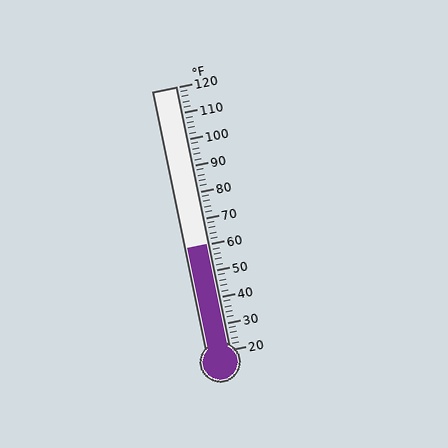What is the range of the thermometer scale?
The thermometer scale ranges from 20°F to 120°F.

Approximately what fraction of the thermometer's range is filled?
The thermometer is filled to approximately 40% of its range.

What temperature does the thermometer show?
The thermometer shows approximately 60°F.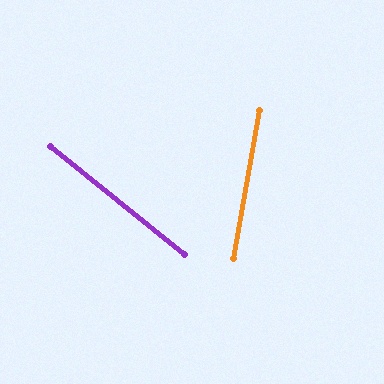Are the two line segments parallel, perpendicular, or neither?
Neither parallel nor perpendicular — they differ by about 61°.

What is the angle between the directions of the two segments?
Approximately 61 degrees.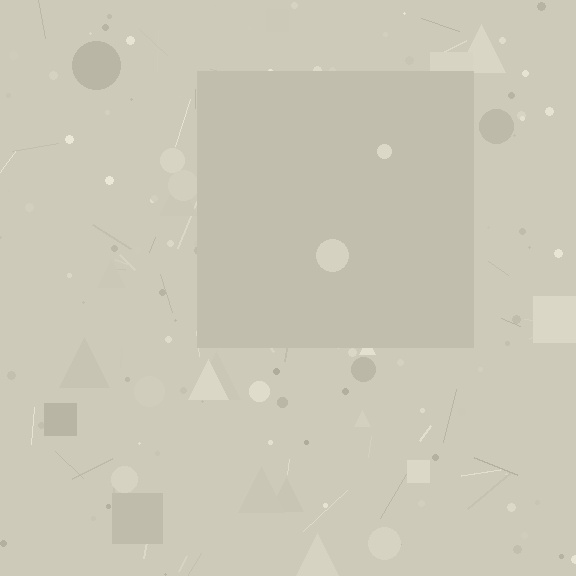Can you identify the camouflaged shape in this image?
The camouflaged shape is a square.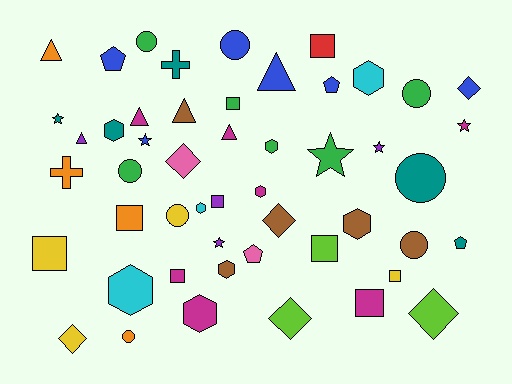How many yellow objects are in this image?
There are 4 yellow objects.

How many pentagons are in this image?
There are 4 pentagons.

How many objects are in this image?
There are 50 objects.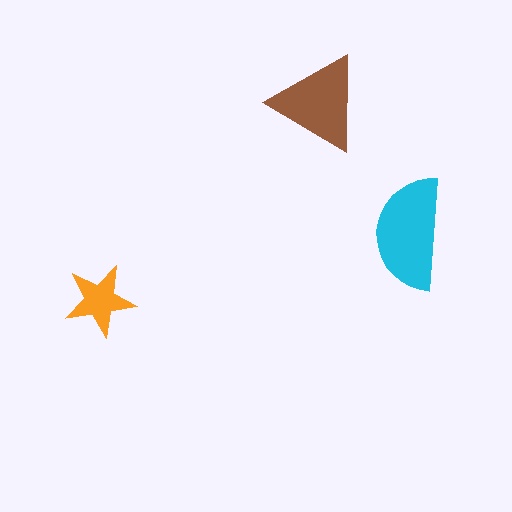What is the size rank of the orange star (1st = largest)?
3rd.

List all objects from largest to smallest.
The cyan semicircle, the brown triangle, the orange star.